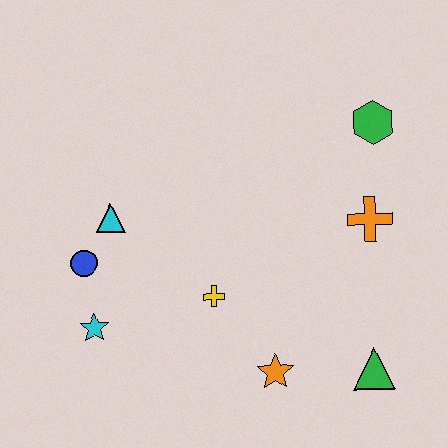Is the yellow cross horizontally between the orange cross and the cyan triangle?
Yes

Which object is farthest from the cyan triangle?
The green triangle is farthest from the cyan triangle.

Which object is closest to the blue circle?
The cyan triangle is closest to the blue circle.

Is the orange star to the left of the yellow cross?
No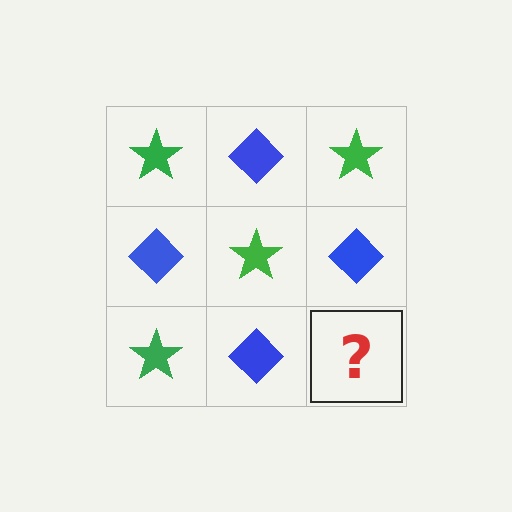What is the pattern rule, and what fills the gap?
The rule is that it alternates green star and blue diamond in a checkerboard pattern. The gap should be filled with a green star.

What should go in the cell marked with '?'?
The missing cell should contain a green star.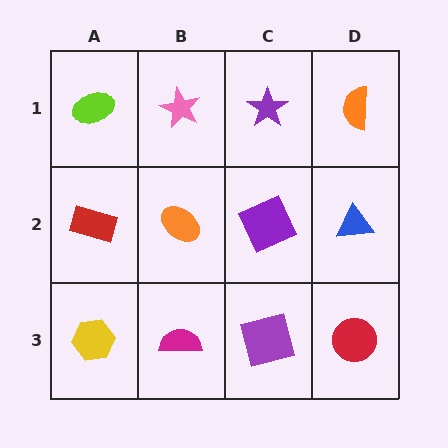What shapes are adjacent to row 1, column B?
An orange ellipse (row 2, column B), a lime ellipse (row 1, column A), a purple star (row 1, column C).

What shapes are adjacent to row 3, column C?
A purple square (row 2, column C), a magenta semicircle (row 3, column B), a red circle (row 3, column D).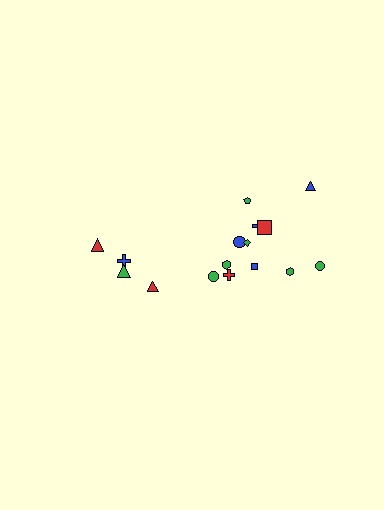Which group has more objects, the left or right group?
The right group.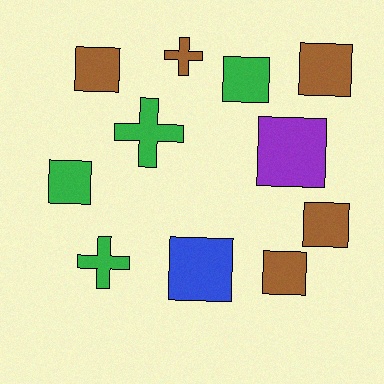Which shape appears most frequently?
Square, with 8 objects.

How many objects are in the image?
There are 11 objects.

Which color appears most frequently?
Brown, with 5 objects.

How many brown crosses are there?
There is 1 brown cross.